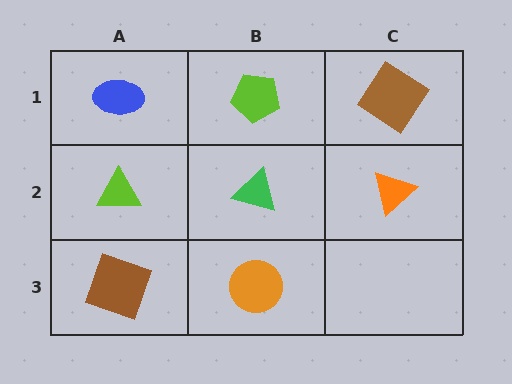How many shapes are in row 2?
3 shapes.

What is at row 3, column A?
A brown square.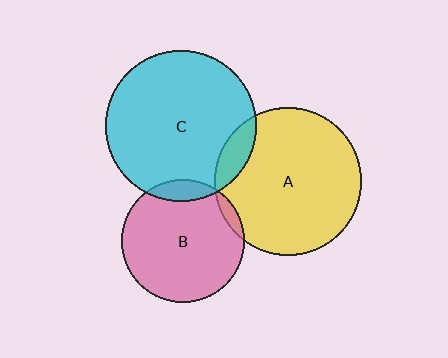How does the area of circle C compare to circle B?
Approximately 1.5 times.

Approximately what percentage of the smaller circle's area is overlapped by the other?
Approximately 10%.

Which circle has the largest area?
Circle C (cyan).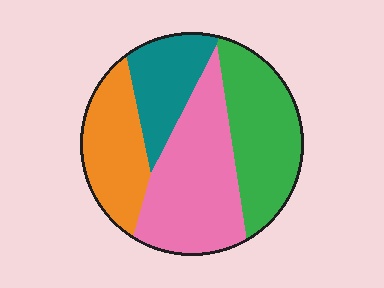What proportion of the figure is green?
Green takes up about one quarter (1/4) of the figure.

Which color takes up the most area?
Pink, at roughly 35%.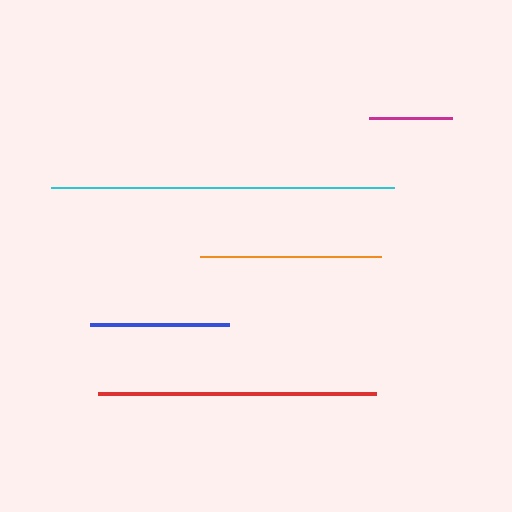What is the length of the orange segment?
The orange segment is approximately 181 pixels long.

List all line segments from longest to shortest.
From longest to shortest: cyan, red, orange, blue, magenta.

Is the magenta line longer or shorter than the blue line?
The blue line is longer than the magenta line.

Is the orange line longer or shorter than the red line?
The red line is longer than the orange line.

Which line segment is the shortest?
The magenta line is the shortest at approximately 83 pixels.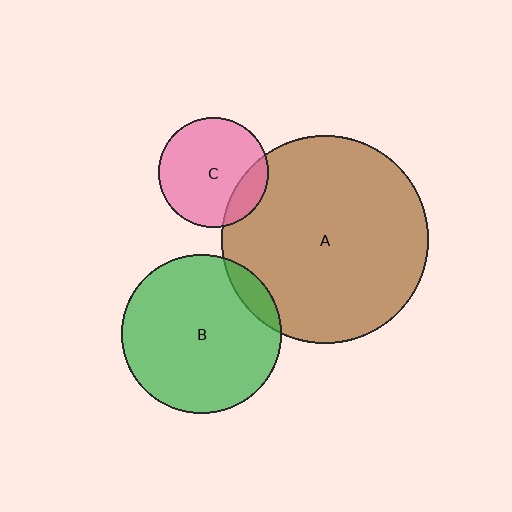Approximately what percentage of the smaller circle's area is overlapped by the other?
Approximately 15%.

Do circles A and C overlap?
Yes.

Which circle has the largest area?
Circle A (brown).